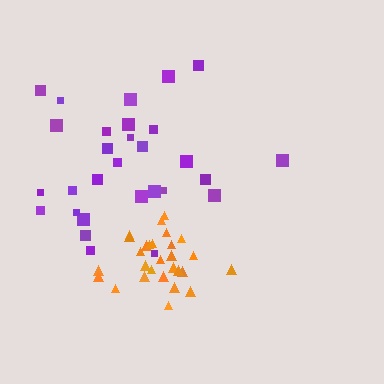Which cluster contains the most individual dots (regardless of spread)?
Purple (29).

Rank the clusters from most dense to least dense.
orange, purple.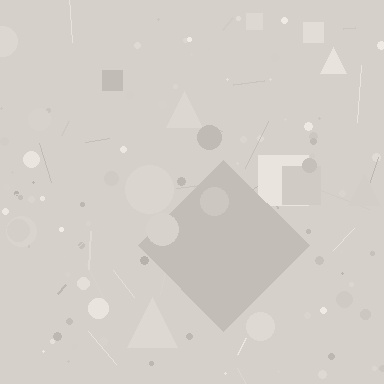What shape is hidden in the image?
A diamond is hidden in the image.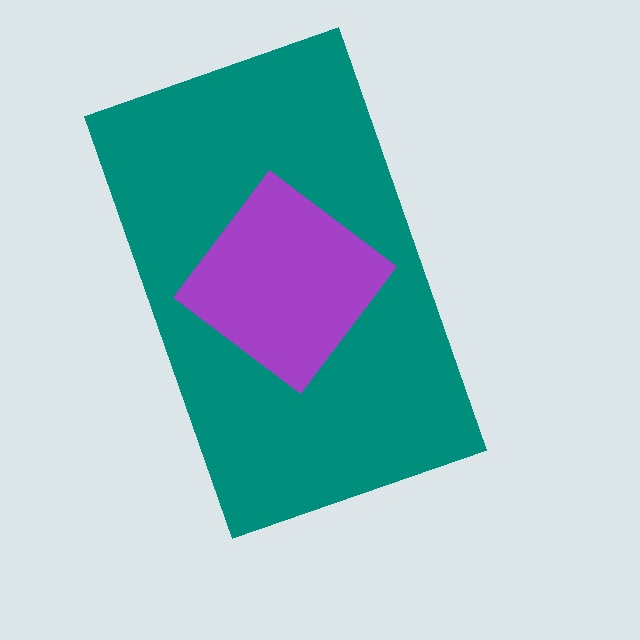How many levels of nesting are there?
2.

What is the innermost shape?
The purple diamond.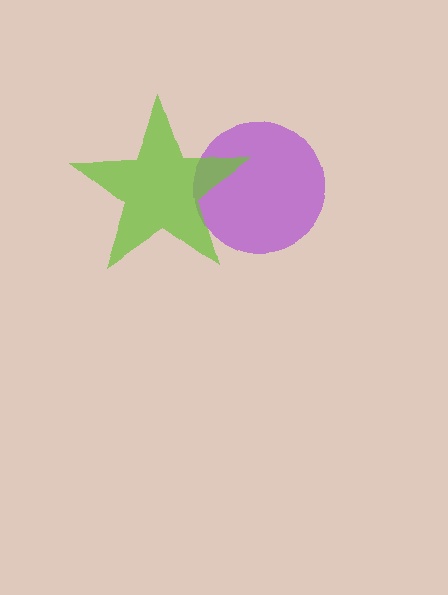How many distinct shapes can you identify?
There are 2 distinct shapes: a purple circle, a lime star.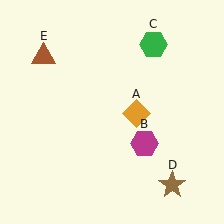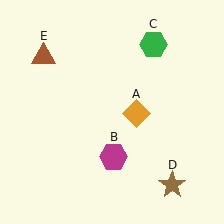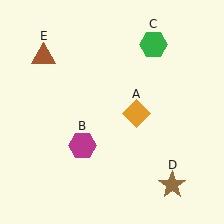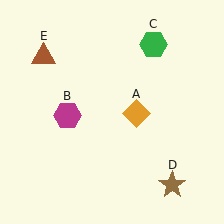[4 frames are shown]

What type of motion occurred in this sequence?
The magenta hexagon (object B) rotated clockwise around the center of the scene.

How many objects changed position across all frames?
1 object changed position: magenta hexagon (object B).